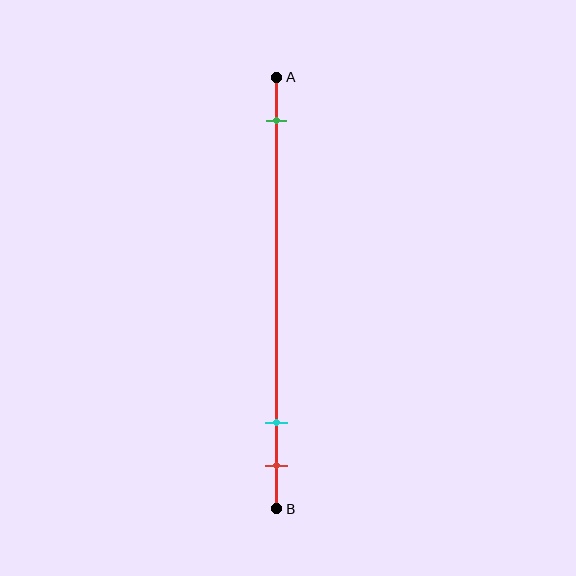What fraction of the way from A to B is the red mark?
The red mark is approximately 90% (0.9) of the way from A to B.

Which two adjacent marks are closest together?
The cyan and red marks are the closest adjacent pair.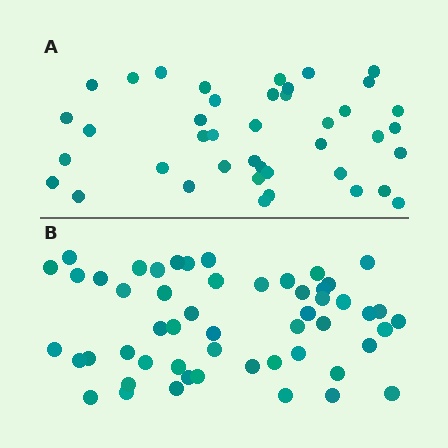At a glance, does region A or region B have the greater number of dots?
Region B (the bottom region) has more dots.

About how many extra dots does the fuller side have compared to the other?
Region B has roughly 12 or so more dots than region A.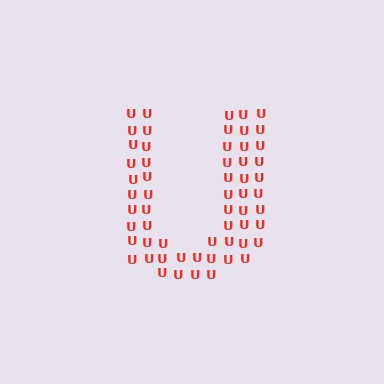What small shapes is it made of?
It is made of small letter U's.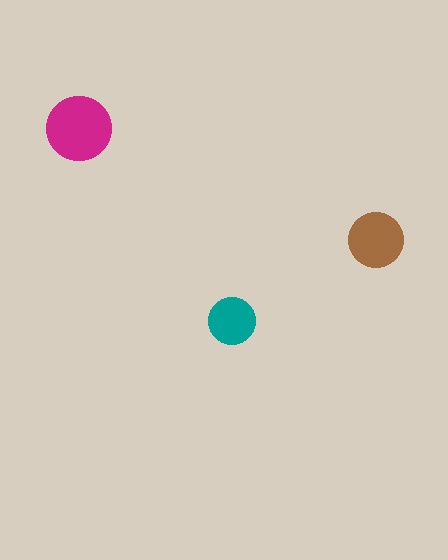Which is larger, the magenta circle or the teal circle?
The magenta one.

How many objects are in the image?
There are 3 objects in the image.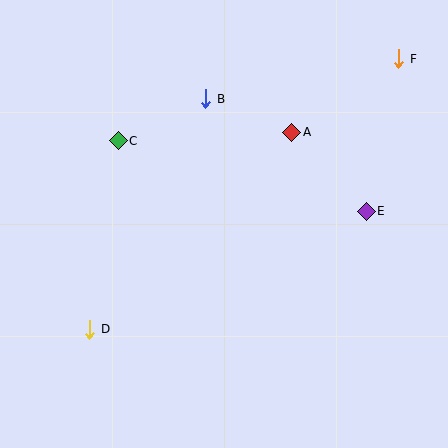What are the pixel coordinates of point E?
Point E is at (366, 211).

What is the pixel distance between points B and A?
The distance between B and A is 92 pixels.